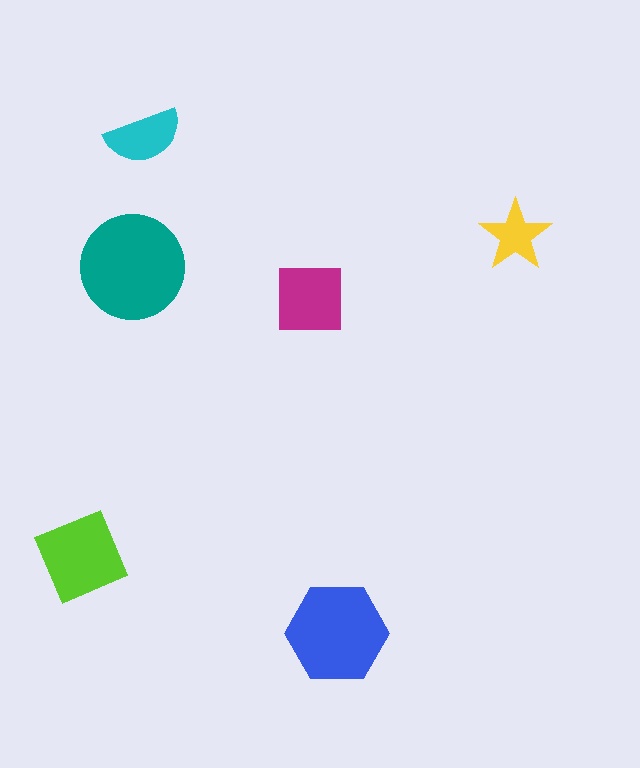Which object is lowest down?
The blue hexagon is bottommost.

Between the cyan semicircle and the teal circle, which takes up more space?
The teal circle.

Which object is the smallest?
The yellow star.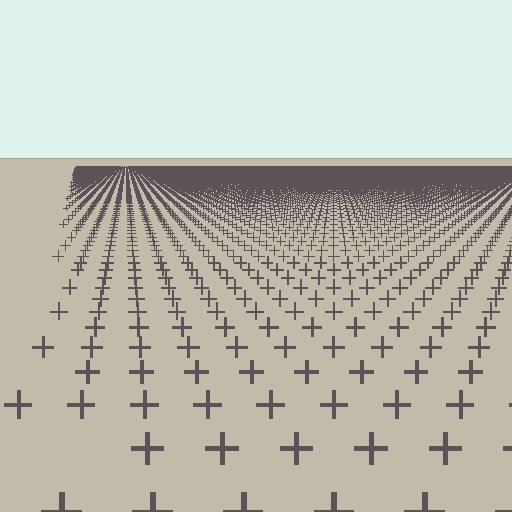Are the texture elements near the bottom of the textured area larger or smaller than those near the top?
Larger. Near the bottom, elements are closer to the viewer and appear at a bigger on-screen size.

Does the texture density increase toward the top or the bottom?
Density increases toward the top.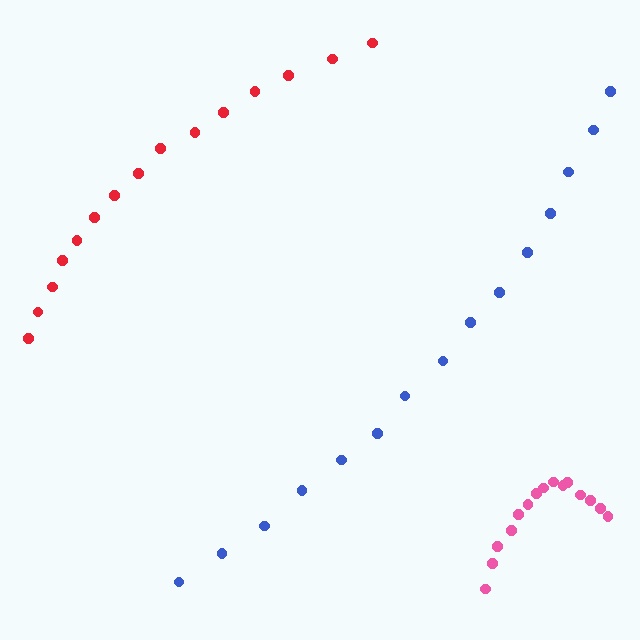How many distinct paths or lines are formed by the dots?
There are 3 distinct paths.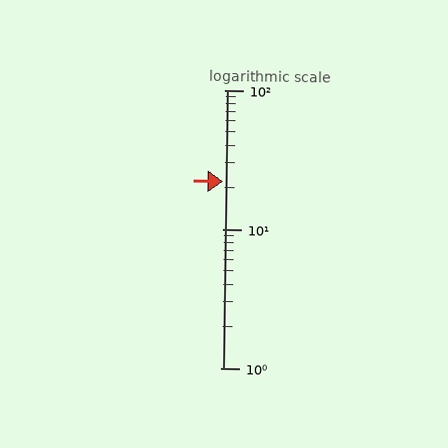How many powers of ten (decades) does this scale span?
The scale spans 2 decades, from 1 to 100.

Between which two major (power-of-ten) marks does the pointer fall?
The pointer is between 10 and 100.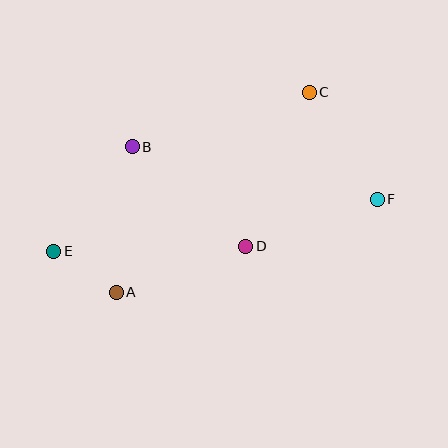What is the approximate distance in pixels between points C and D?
The distance between C and D is approximately 167 pixels.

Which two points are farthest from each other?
Points E and F are farthest from each other.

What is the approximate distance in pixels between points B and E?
The distance between B and E is approximately 131 pixels.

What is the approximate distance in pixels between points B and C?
The distance between B and C is approximately 185 pixels.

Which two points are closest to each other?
Points A and E are closest to each other.